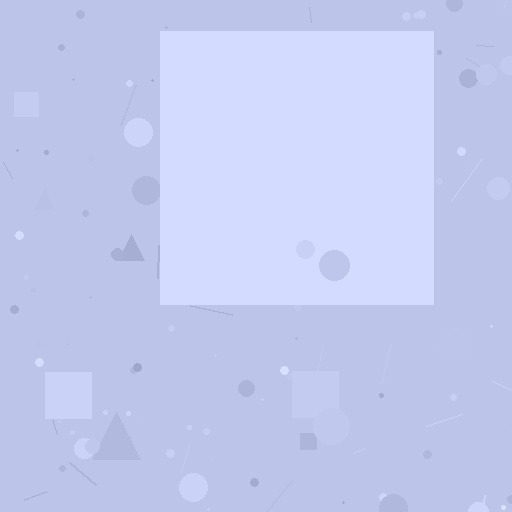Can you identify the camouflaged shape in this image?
The camouflaged shape is a square.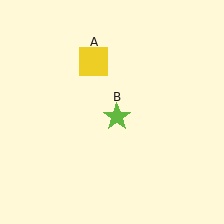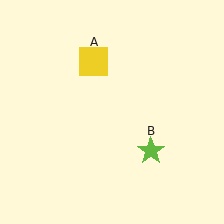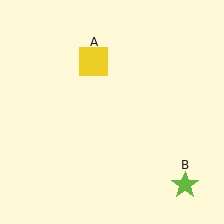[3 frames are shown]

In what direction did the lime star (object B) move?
The lime star (object B) moved down and to the right.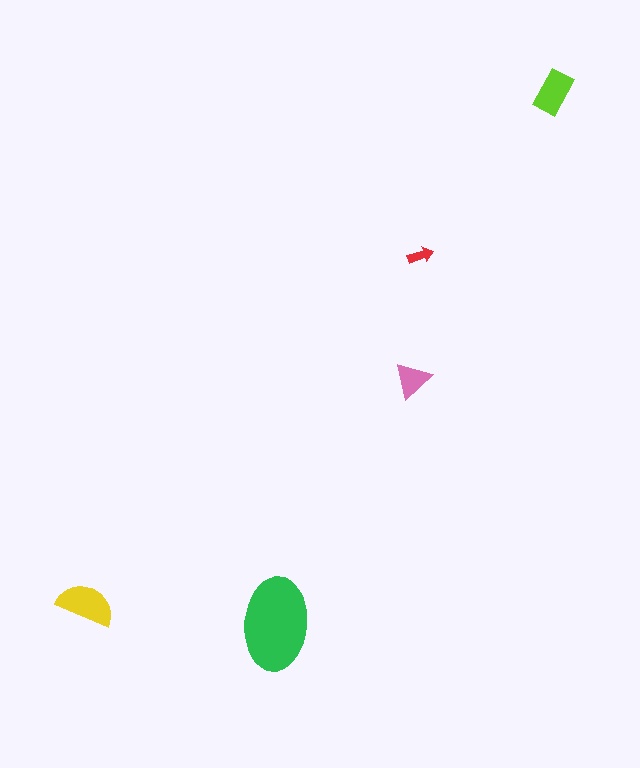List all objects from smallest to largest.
The red arrow, the pink triangle, the lime rectangle, the yellow semicircle, the green ellipse.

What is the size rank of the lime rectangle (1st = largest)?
3rd.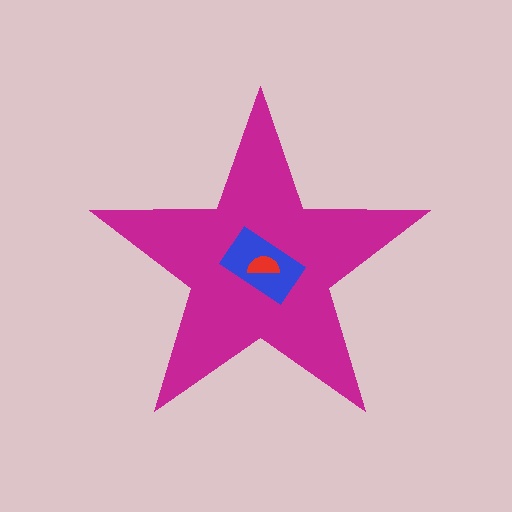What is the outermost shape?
The magenta star.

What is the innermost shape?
The red semicircle.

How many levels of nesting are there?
3.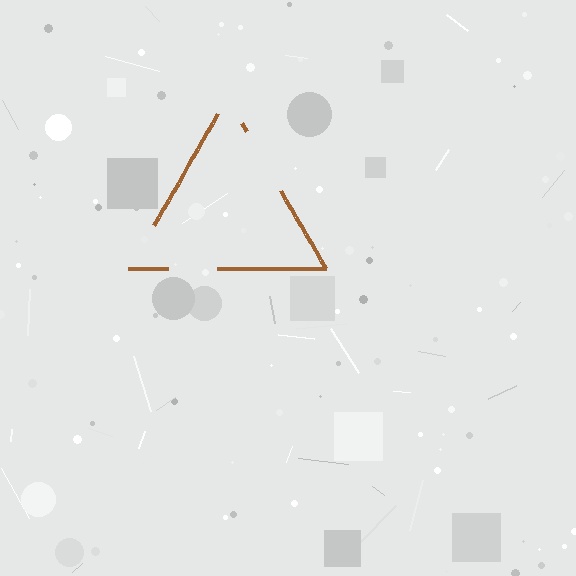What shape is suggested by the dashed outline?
The dashed outline suggests a triangle.